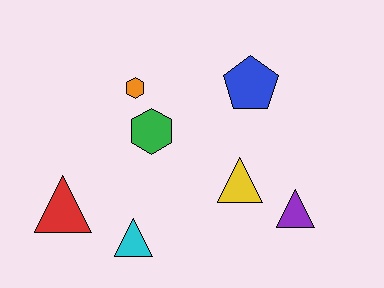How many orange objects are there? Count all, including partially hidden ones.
There is 1 orange object.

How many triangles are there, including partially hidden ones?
There are 4 triangles.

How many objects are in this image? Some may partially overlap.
There are 7 objects.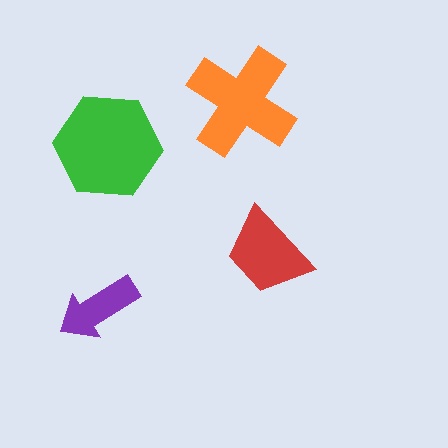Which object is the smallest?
The purple arrow.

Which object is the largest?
The green hexagon.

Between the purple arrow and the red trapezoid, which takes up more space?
The red trapezoid.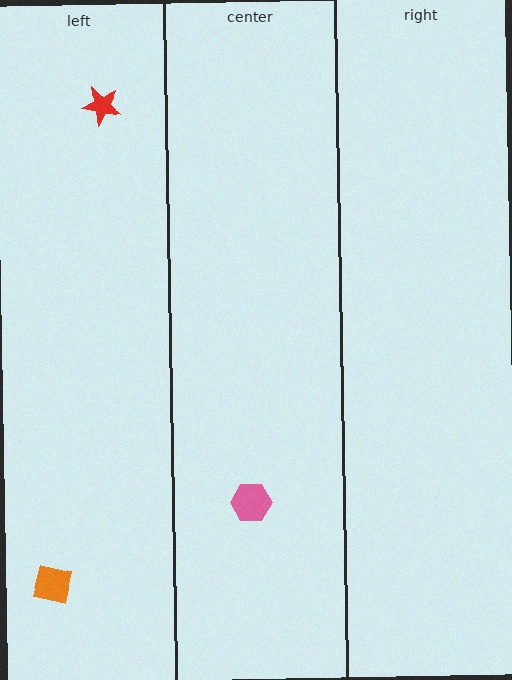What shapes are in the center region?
The pink hexagon.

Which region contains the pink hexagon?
The center region.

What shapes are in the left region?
The red star, the orange square.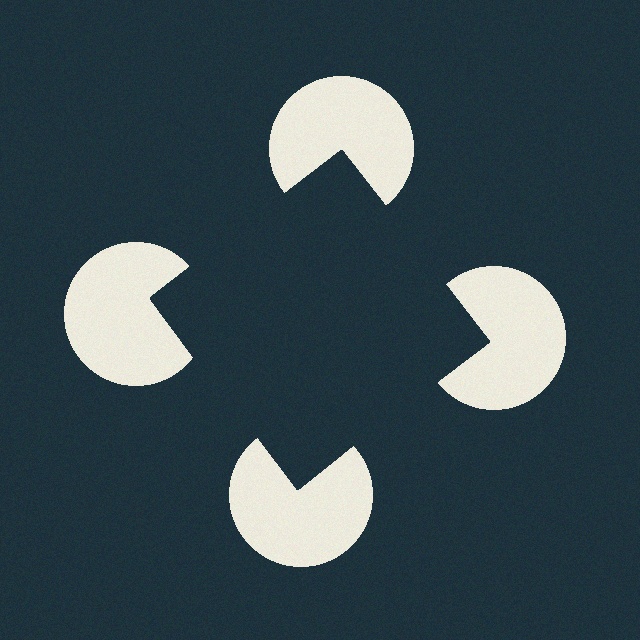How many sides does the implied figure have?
4 sides.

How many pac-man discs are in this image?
There are 4 — one at each vertex of the illusory square.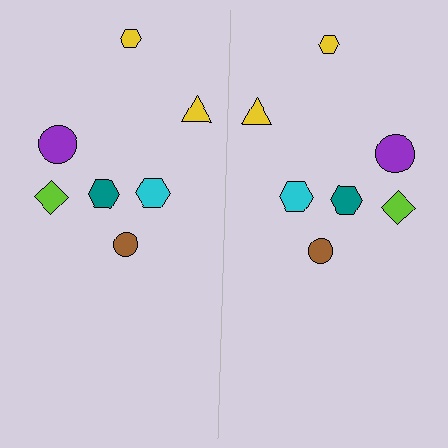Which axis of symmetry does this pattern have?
The pattern has a vertical axis of symmetry running through the center of the image.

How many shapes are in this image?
There are 14 shapes in this image.